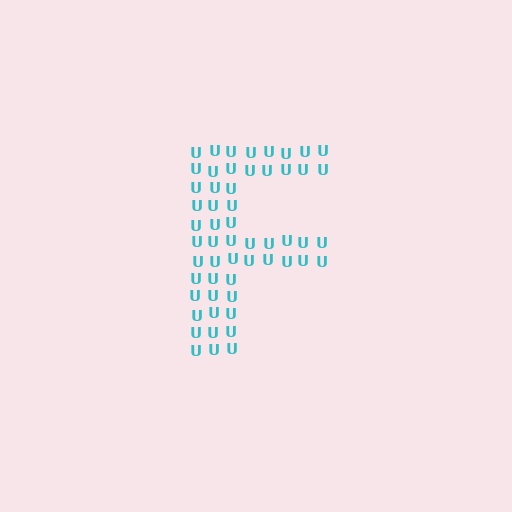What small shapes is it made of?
It is made of small letter U's.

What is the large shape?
The large shape is the letter F.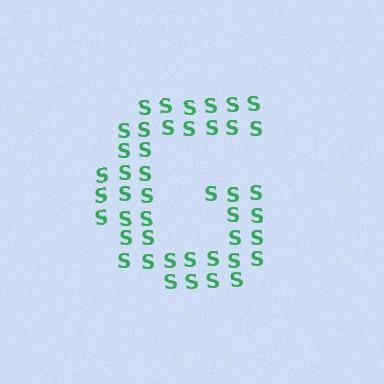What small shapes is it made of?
It is made of small letter S's.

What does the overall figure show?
The overall figure shows the letter G.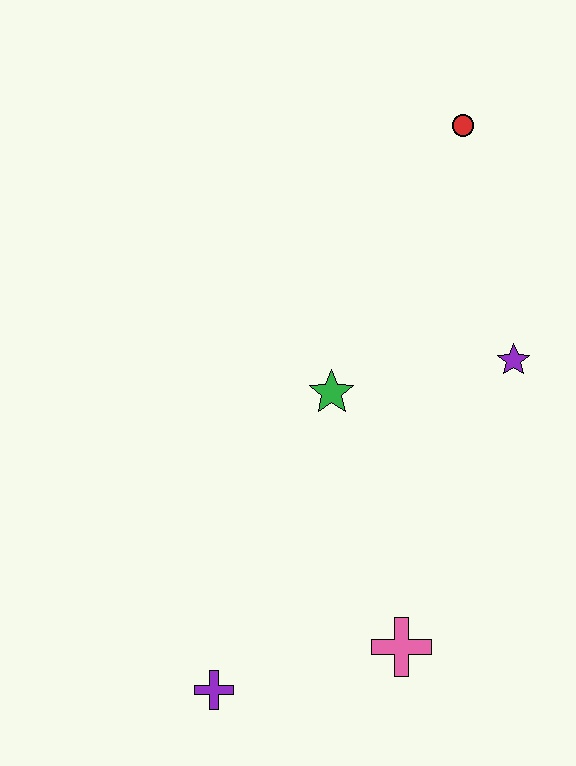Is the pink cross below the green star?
Yes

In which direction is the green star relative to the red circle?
The green star is below the red circle.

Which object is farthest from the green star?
The purple cross is farthest from the green star.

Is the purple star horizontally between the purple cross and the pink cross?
No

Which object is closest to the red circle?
The purple star is closest to the red circle.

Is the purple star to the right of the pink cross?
Yes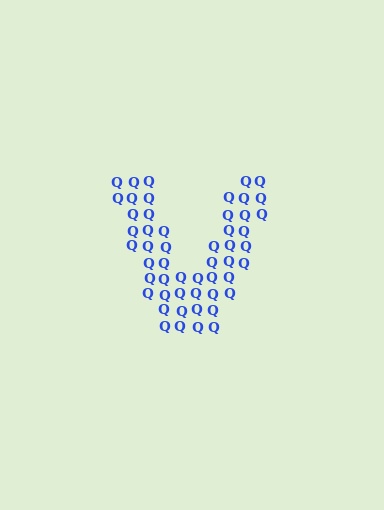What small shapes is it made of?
It is made of small letter Q's.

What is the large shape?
The large shape is the letter V.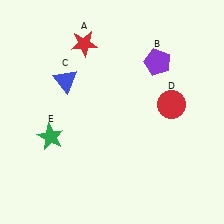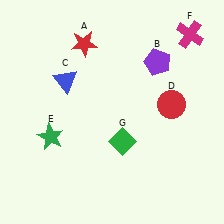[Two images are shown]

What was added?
A magenta cross (F), a green diamond (G) were added in Image 2.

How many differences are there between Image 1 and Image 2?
There are 2 differences between the two images.